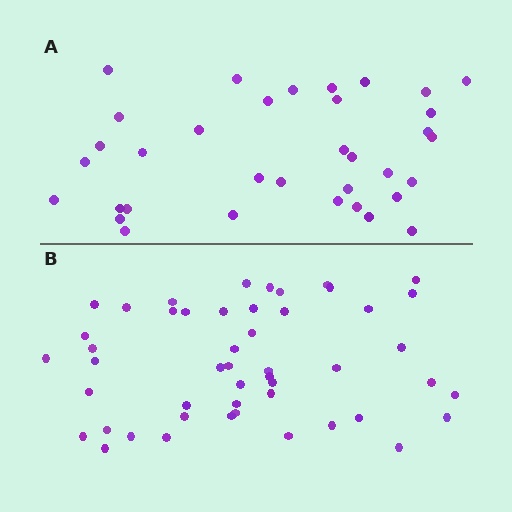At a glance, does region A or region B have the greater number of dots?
Region B (the bottom region) has more dots.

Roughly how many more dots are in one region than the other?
Region B has approximately 15 more dots than region A.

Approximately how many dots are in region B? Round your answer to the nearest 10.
About 50 dots. (The exact count is 49, which rounds to 50.)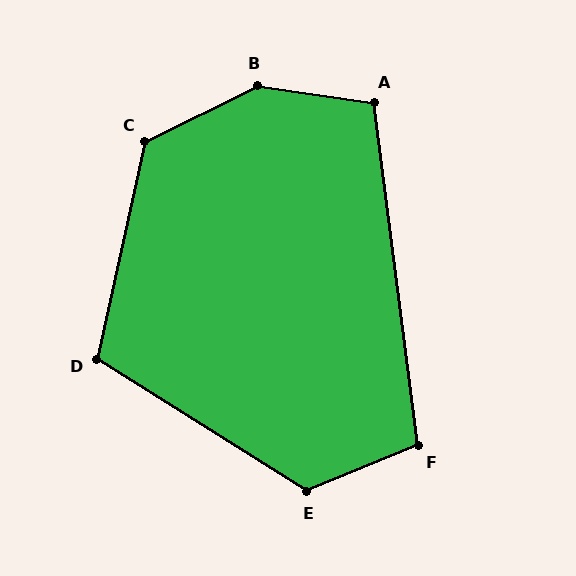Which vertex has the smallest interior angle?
F, at approximately 105 degrees.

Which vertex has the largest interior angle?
B, at approximately 145 degrees.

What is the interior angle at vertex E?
Approximately 125 degrees (obtuse).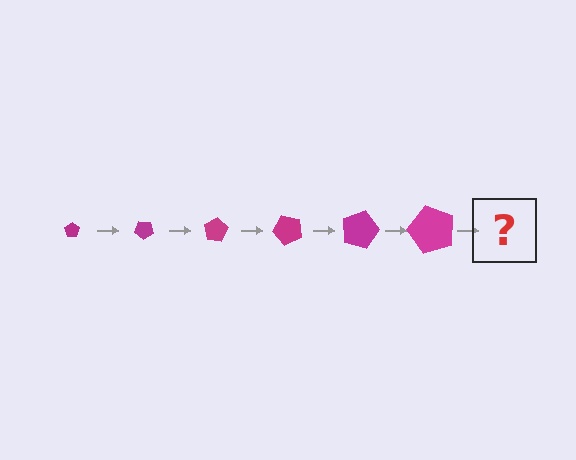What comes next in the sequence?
The next element should be a pentagon, larger than the previous one and rotated 240 degrees from the start.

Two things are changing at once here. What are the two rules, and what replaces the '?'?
The two rules are that the pentagon grows larger each step and it rotates 40 degrees each step. The '?' should be a pentagon, larger than the previous one and rotated 240 degrees from the start.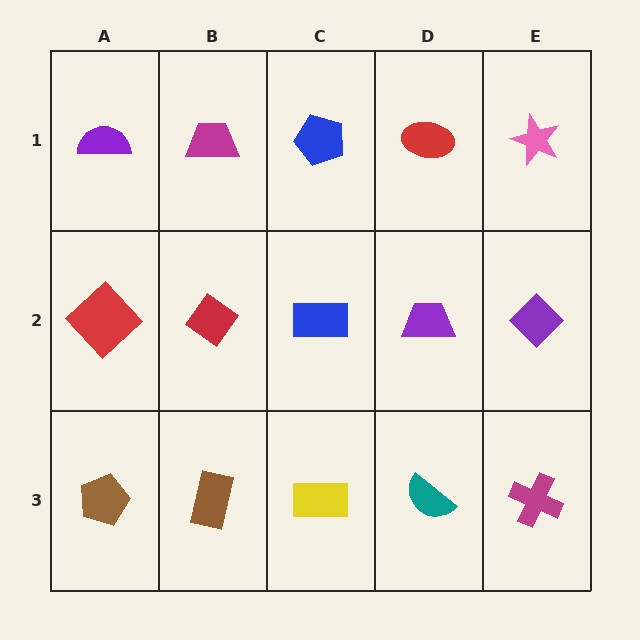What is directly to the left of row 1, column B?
A purple semicircle.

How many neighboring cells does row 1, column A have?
2.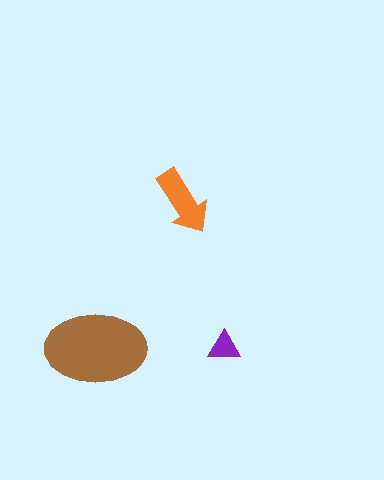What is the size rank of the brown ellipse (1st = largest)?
1st.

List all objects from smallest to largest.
The purple triangle, the orange arrow, the brown ellipse.